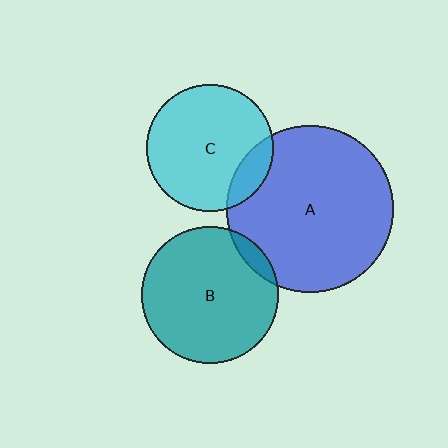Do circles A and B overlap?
Yes.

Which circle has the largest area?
Circle A (blue).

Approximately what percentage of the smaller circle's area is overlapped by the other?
Approximately 5%.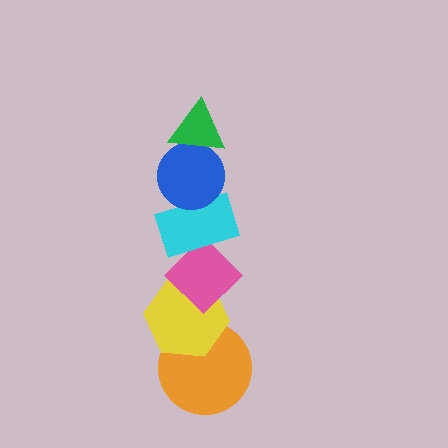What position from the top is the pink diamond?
The pink diamond is 4th from the top.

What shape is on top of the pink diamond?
The cyan rectangle is on top of the pink diamond.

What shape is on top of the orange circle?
The yellow hexagon is on top of the orange circle.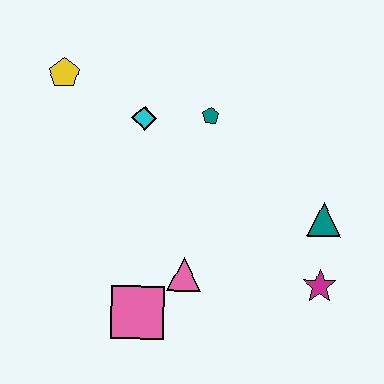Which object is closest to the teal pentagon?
The cyan diamond is closest to the teal pentagon.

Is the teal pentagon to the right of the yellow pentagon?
Yes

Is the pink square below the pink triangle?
Yes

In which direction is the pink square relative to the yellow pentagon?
The pink square is below the yellow pentagon.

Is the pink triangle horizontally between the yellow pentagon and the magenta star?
Yes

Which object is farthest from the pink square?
The yellow pentagon is farthest from the pink square.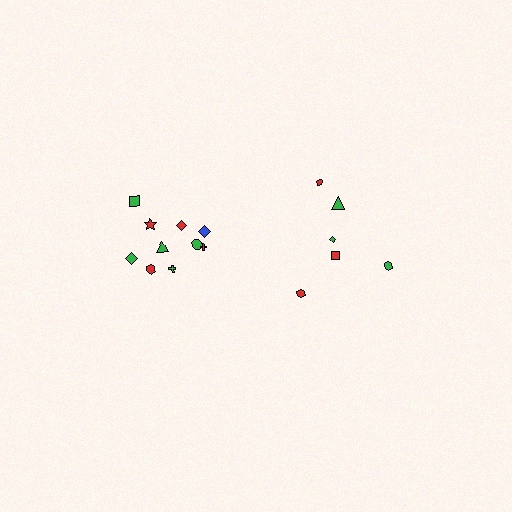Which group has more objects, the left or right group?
The left group.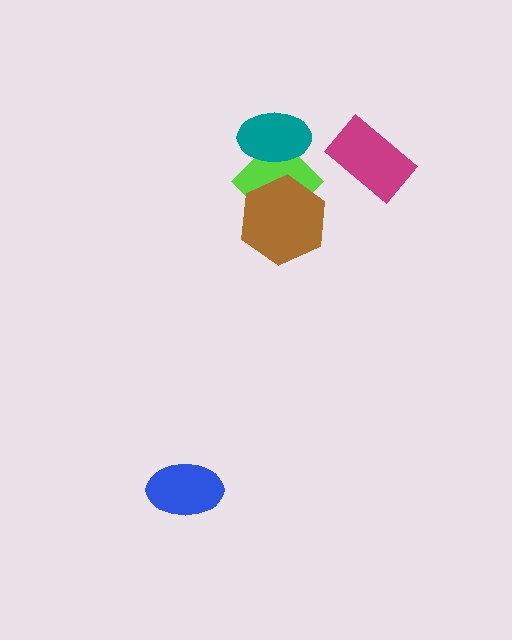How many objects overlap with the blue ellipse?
0 objects overlap with the blue ellipse.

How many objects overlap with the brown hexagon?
1 object overlaps with the brown hexagon.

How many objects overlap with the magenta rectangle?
0 objects overlap with the magenta rectangle.